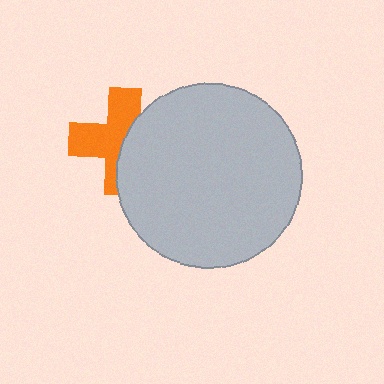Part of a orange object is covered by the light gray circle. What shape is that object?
It is a cross.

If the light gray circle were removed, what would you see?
You would see the complete orange cross.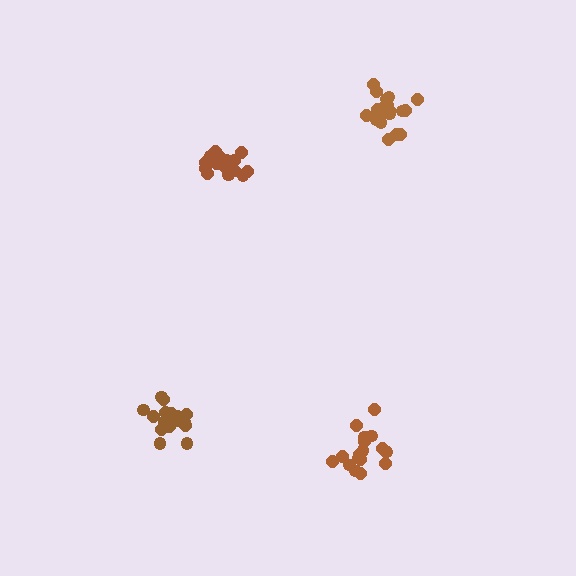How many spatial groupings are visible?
There are 4 spatial groupings.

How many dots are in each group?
Group 1: 19 dots, Group 2: 18 dots, Group 3: 17 dots, Group 4: 16 dots (70 total).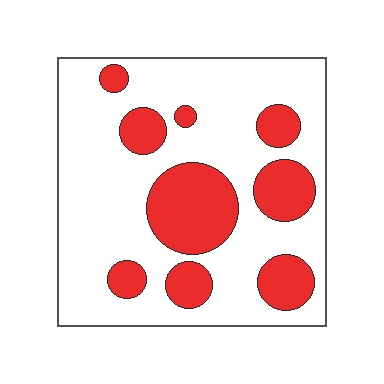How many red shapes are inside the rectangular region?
9.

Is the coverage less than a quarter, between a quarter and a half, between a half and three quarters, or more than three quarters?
Between a quarter and a half.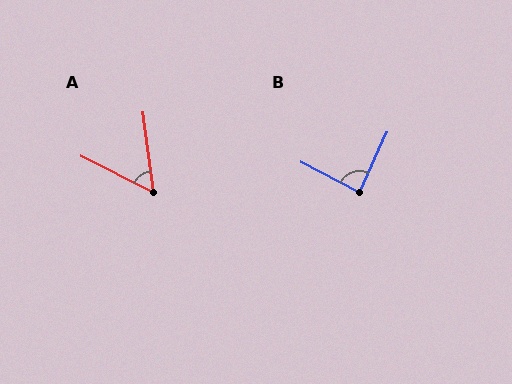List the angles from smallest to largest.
A (56°), B (87°).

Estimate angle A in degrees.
Approximately 56 degrees.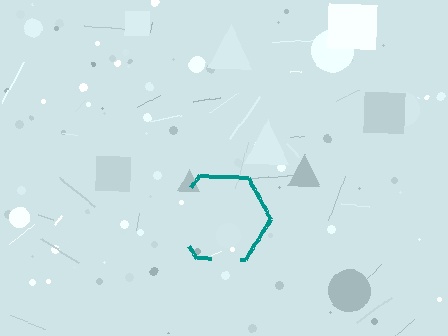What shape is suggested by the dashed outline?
The dashed outline suggests a hexagon.